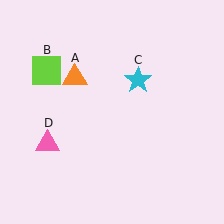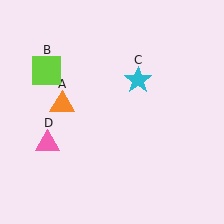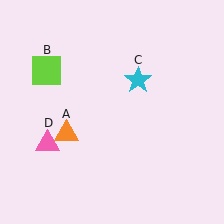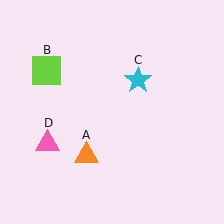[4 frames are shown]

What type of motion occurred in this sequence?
The orange triangle (object A) rotated counterclockwise around the center of the scene.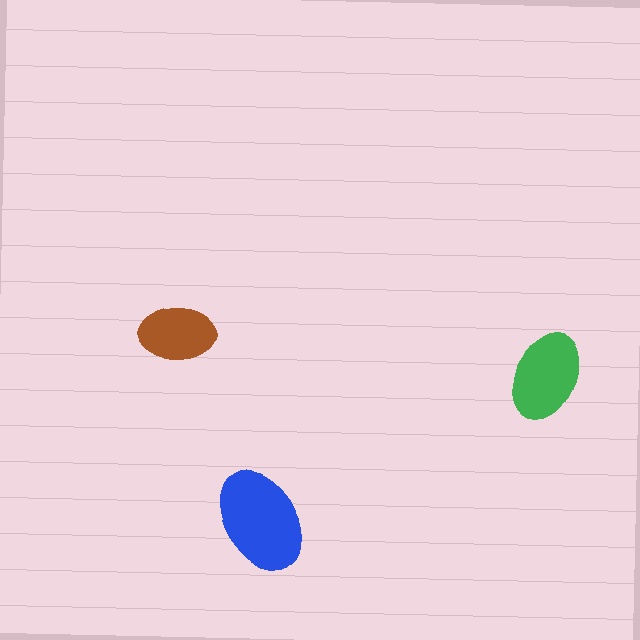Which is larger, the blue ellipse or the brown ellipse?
The blue one.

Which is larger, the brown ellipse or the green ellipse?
The green one.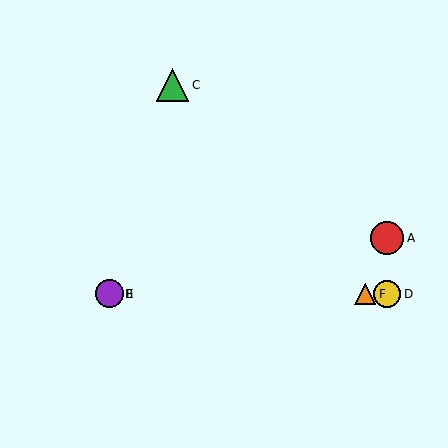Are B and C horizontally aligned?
No, B is at y≈294 and C is at y≈85.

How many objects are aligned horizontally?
4 objects (B, D, E, F) are aligned horizontally.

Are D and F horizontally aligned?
Yes, both are at y≈294.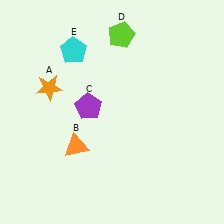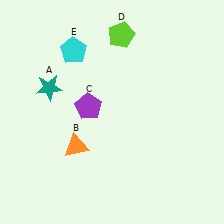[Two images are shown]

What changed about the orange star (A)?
In Image 1, A is orange. In Image 2, it changed to teal.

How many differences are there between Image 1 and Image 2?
There is 1 difference between the two images.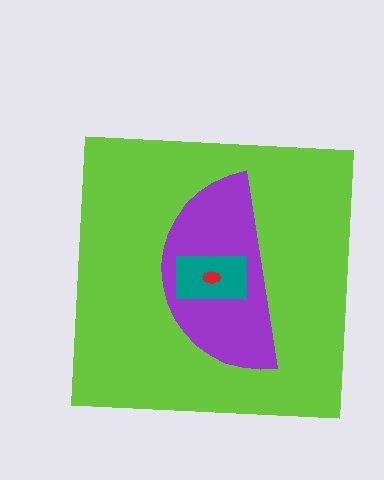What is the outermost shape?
The lime square.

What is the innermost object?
The red ellipse.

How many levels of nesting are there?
4.